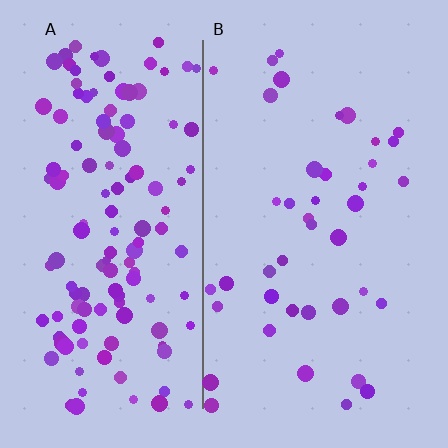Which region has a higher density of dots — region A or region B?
A (the left).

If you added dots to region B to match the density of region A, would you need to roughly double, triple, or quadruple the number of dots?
Approximately triple.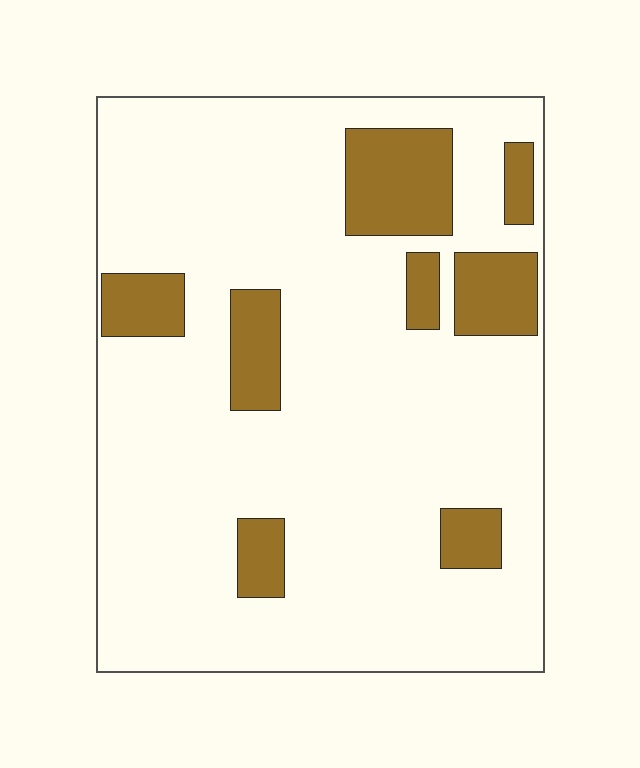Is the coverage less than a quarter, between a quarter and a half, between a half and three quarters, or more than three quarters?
Less than a quarter.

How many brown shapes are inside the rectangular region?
8.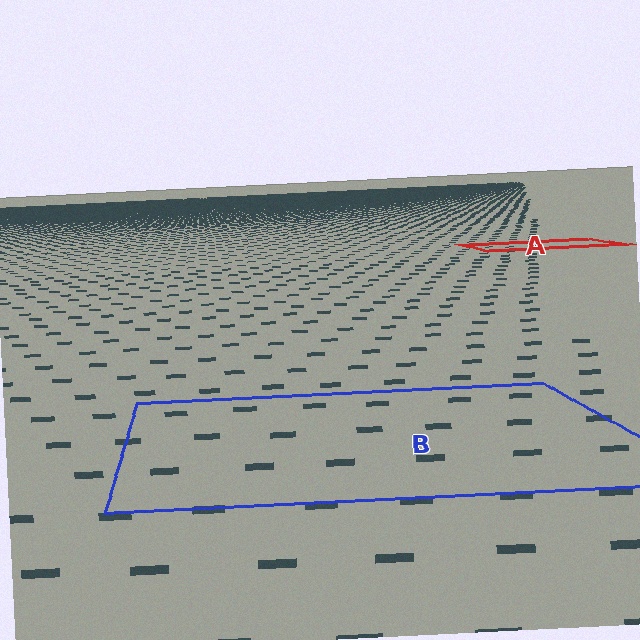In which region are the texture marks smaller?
The texture marks are smaller in region A, because it is farther away.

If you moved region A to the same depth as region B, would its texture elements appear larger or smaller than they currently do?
They would appear larger. At a closer depth, the same texture elements are projected at a bigger on-screen size.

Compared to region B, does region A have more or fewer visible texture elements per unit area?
Region A has more texture elements per unit area — they are packed more densely because it is farther away.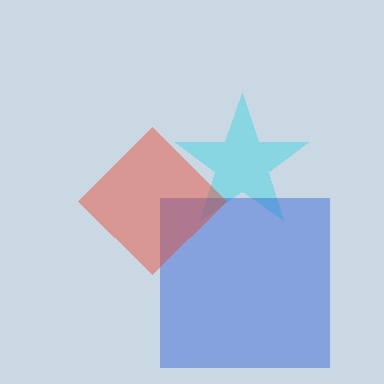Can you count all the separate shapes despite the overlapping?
Yes, there are 3 separate shapes.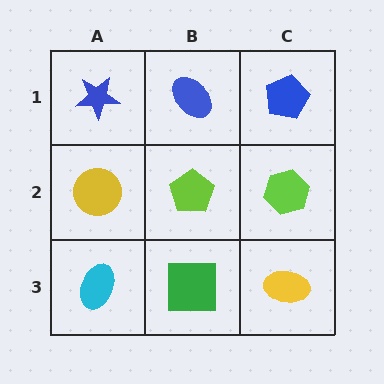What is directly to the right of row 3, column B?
A yellow ellipse.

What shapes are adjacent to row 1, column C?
A lime hexagon (row 2, column C), a blue ellipse (row 1, column B).